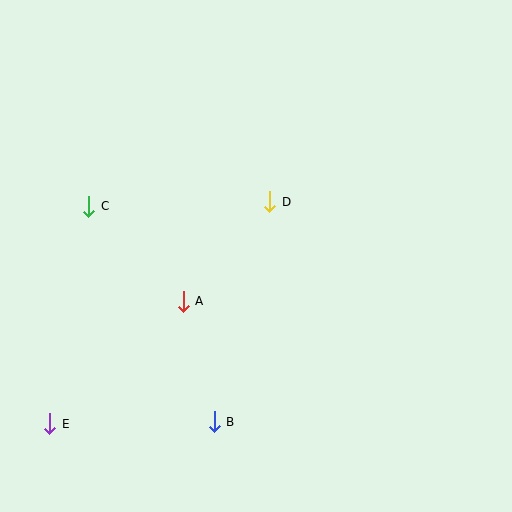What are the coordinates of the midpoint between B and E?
The midpoint between B and E is at (132, 423).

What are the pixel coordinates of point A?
Point A is at (183, 301).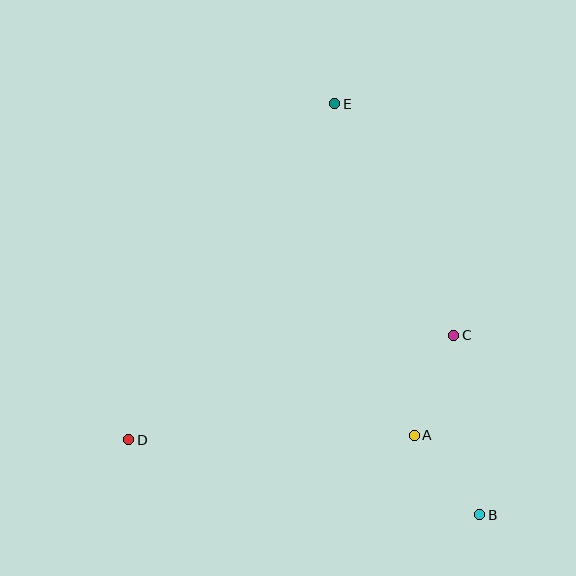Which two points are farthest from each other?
Points B and E are farthest from each other.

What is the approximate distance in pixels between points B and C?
The distance between B and C is approximately 181 pixels.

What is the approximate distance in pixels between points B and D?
The distance between B and D is approximately 359 pixels.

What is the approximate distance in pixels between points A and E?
The distance between A and E is approximately 341 pixels.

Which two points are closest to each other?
Points A and B are closest to each other.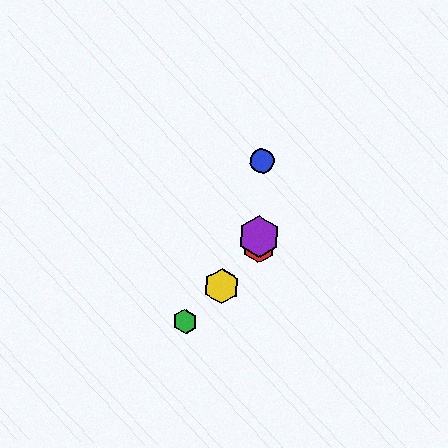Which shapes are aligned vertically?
The red hexagon, the blue circle, the purple hexagon are aligned vertically.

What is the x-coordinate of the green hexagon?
The green hexagon is at x≈185.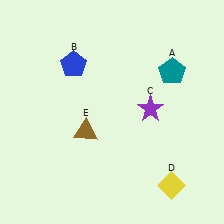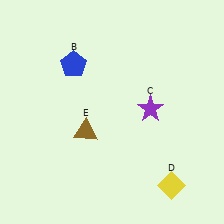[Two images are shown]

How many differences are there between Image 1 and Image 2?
There is 1 difference between the two images.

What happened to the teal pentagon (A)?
The teal pentagon (A) was removed in Image 2. It was in the top-right area of Image 1.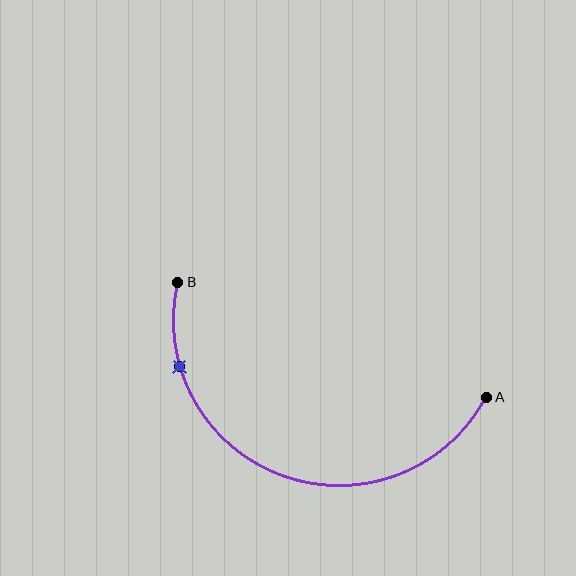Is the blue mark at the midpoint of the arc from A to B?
No. The blue mark lies on the arc but is closer to endpoint B. The arc midpoint would be at the point on the curve equidistant along the arc from both A and B.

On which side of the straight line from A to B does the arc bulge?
The arc bulges below the straight line connecting A and B.